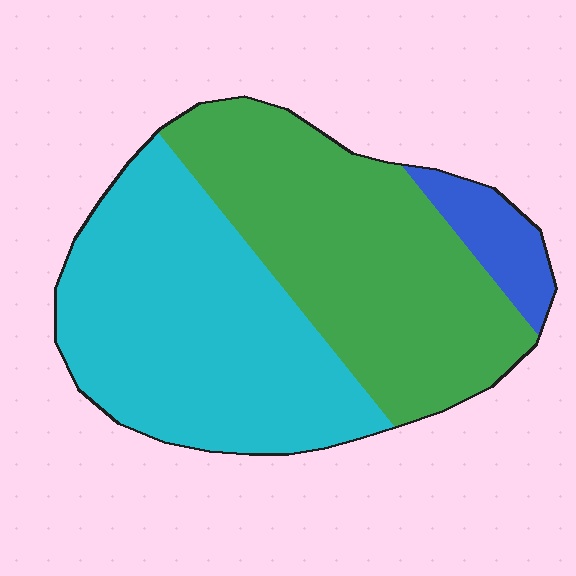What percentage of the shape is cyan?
Cyan takes up about one half (1/2) of the shape.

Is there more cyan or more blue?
Cyan.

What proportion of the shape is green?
Green covers roughly 45% of the shape.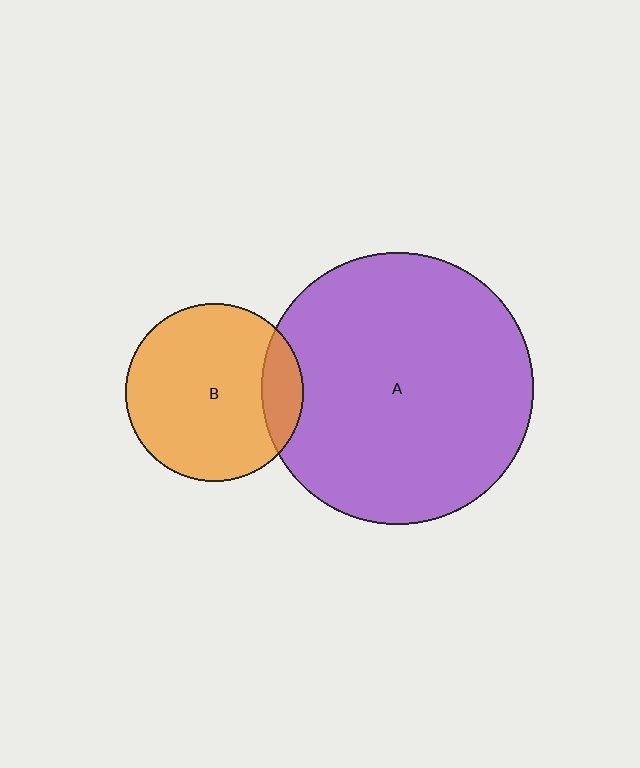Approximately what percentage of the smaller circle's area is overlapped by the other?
Approximately 15%.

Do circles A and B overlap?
Yes.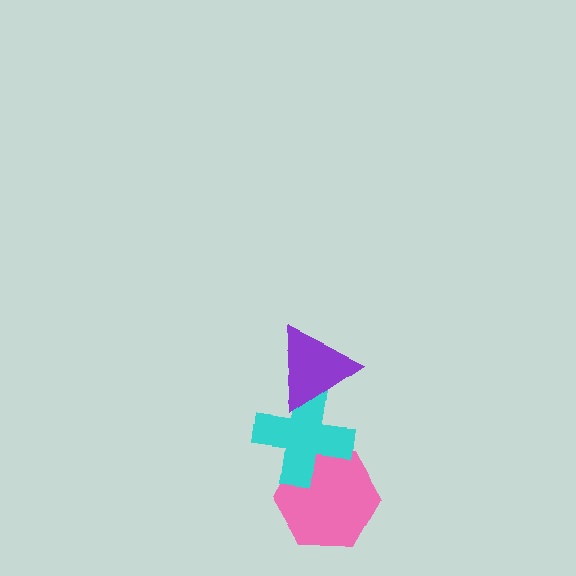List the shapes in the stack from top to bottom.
From top to bottom: the purple triangle, the cyan cross, the pink hexagon.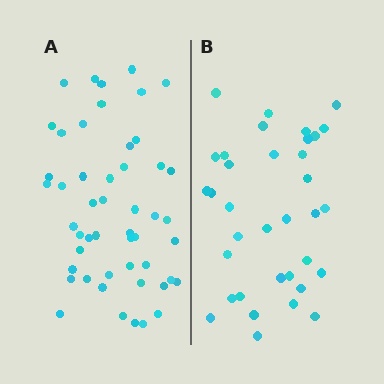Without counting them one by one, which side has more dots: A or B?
Region A (the left region) has more dots.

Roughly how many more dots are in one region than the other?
Region A has approximately 15 more dots than region B.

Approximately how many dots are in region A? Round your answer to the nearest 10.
About 50 dots.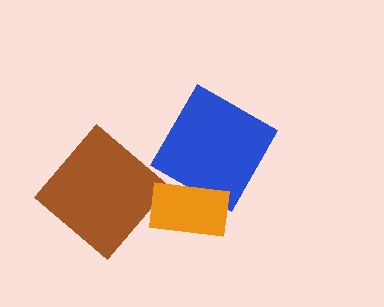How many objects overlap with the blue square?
1 object overlaps with the blue square.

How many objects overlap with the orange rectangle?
1 object overlaps with the orange rectangle.